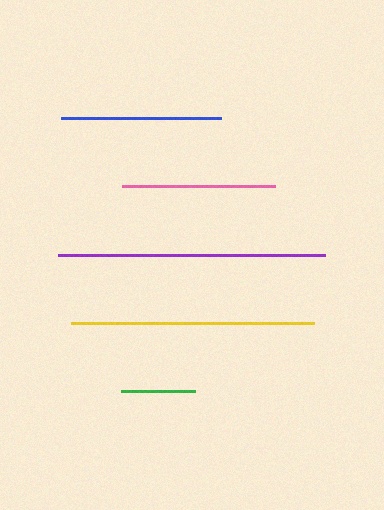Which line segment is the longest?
The purple line is the longest at approximately 266 pixels.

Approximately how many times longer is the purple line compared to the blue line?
The purple line is approximately 1.7 times the length of the blue line.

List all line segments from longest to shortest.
From longest to shortest: purple, yellow, blue, pink, green.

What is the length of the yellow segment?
The yellow segment is approximately 243 pixels long.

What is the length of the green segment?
The green segment is approximately 74 pixels long.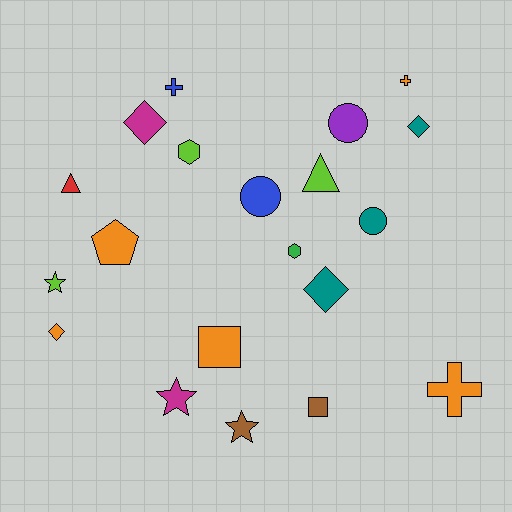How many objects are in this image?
There are 20 objects.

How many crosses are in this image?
There are 3 crosses.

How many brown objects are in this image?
There are 2 brown objects.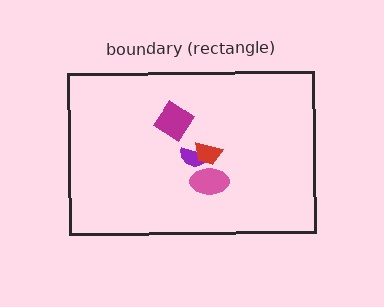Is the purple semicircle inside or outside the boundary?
Inside.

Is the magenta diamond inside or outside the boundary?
Inside.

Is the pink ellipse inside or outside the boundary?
Inside.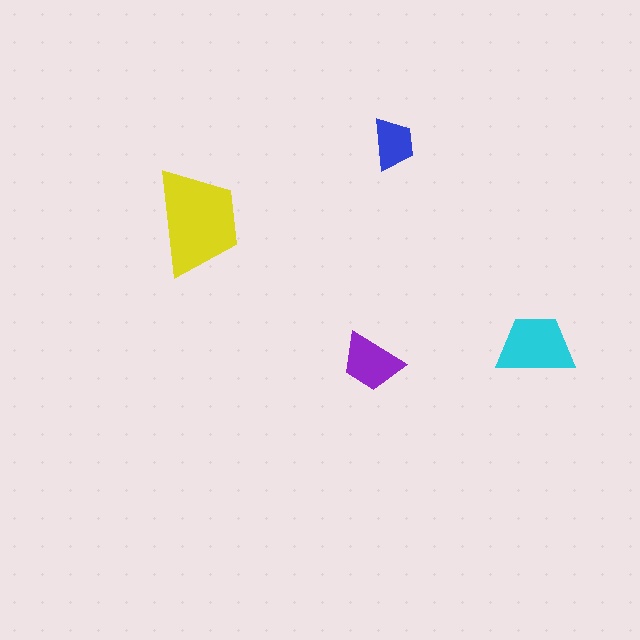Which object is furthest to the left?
The yellow trapezoid is leftmost.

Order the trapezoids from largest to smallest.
the yellow one, the cyan one, the purple one, the blue one.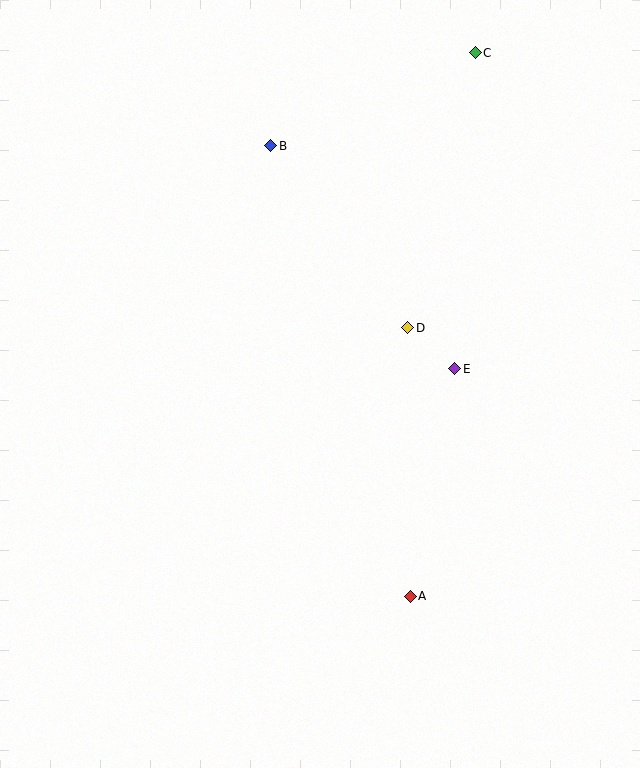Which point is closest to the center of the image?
Point D at (407, 328) is closest to the center.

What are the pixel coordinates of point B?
Point B is at (271, 146).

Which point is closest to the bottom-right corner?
Point A is closest to the bottom-right corner.